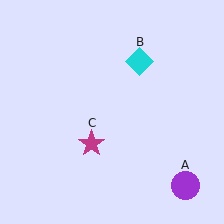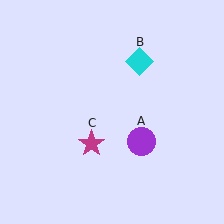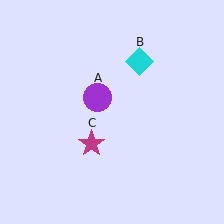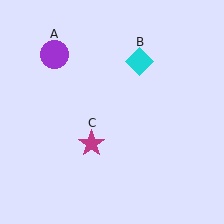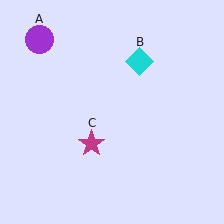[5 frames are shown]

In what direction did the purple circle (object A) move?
The purple circle (object A) moved up and to the left.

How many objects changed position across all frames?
1 object changed position: purple circle (object A).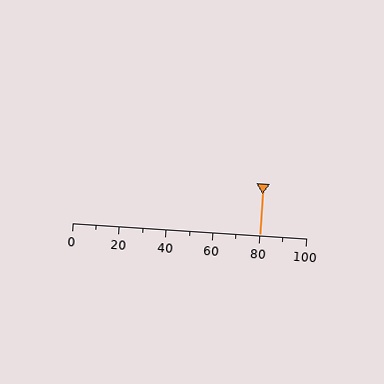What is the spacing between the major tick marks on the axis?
The major ticks are spaced 20 apart.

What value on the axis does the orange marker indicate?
The marker indicates approximately 80.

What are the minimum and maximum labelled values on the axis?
The axis runs from 0 to 100.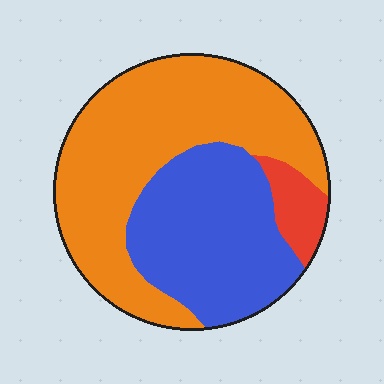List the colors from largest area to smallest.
From largest to smallest: orange, blue, red.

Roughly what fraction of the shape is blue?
Blue covers 37% of the shape.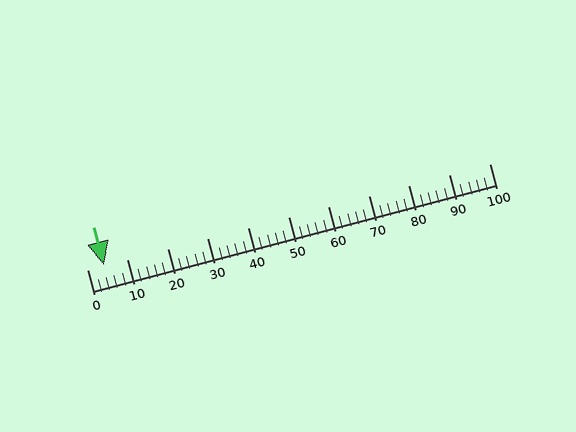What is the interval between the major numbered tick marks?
The major tick marks are spaced 10 units apart.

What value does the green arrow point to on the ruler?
The green arrow points to approximately 4.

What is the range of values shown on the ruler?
The ruler shows values from 0 to 100.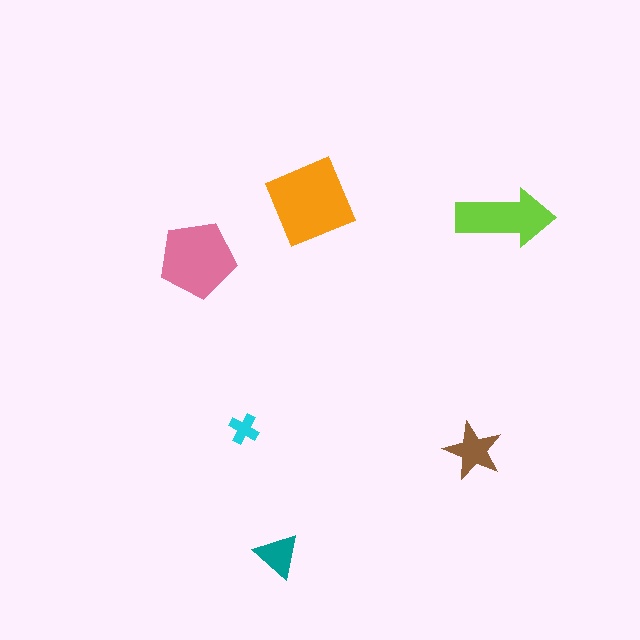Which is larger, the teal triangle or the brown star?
The brown star.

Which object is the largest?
The orange diamond.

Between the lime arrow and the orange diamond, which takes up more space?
The orange diamond.